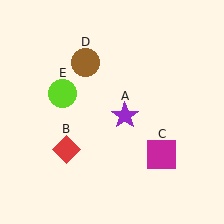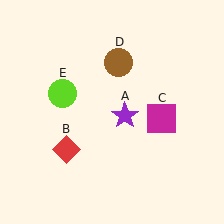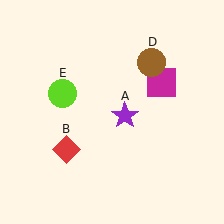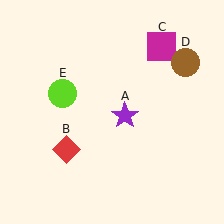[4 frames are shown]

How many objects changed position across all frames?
2 objects changed position: magenta square (object C), brown circle (object D).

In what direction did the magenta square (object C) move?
The magenta square (object C) moved up.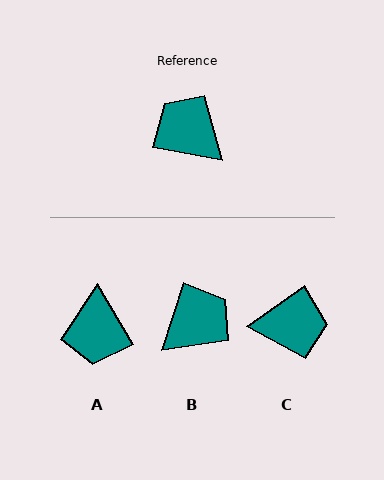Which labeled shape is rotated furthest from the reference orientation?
C, about 134 degrees away.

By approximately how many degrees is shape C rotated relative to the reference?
Approximately 134 degrees clockwise.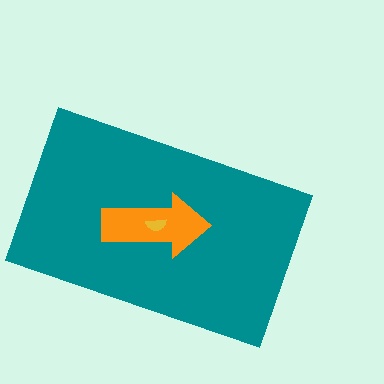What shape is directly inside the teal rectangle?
The orange arrow.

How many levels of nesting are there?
3.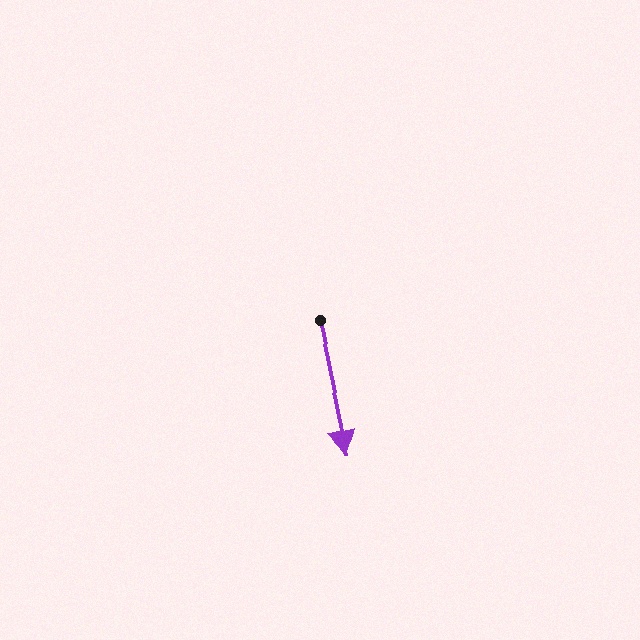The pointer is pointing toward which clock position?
Roughly 6 o'clock.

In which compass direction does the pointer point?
South.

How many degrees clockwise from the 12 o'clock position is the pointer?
Approximately 168 degrees.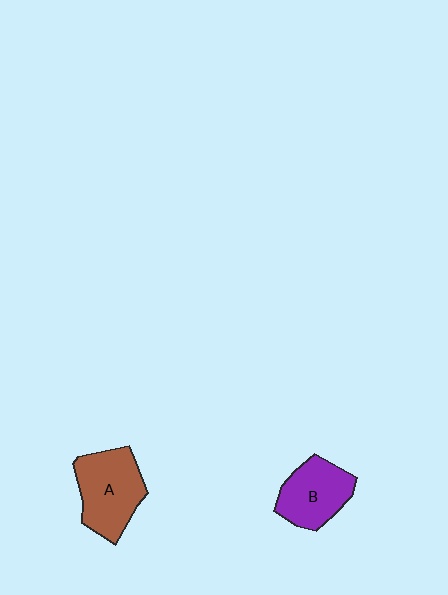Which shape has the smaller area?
Shape B (purple).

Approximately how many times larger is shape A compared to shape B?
Approximately 1.2 times.